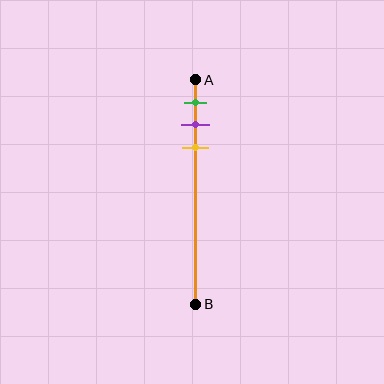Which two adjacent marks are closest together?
The purple and yellow marks are the closest adjacent pair.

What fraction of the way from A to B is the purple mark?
The purple mark is approximately 20% (0.2) of the way from A to B.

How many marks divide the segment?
There are 3 marks dividing the segment.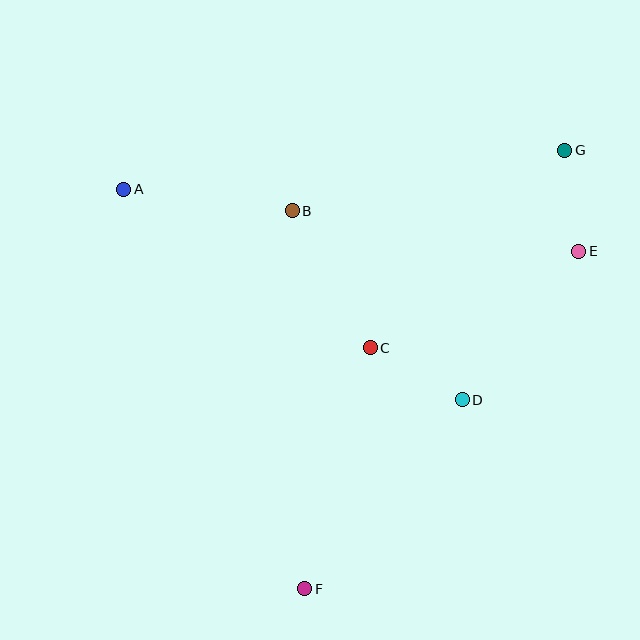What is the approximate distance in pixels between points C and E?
The distance between C and E is approximately 230 pixels.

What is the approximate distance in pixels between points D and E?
The distance between D and E is approximately 189 pixels.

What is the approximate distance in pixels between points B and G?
The distance between B and G is approximately 279 pixels.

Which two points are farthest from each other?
Points F and G are farthest from each other.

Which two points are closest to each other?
Points E and G are closest to each other.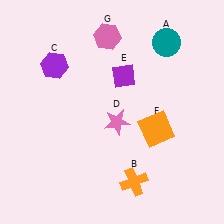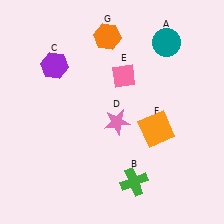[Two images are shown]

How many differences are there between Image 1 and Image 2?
There are 3 differences between the two images.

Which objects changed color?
B changed from orange to green. E changed from purple to pink. G changed from pink to orange.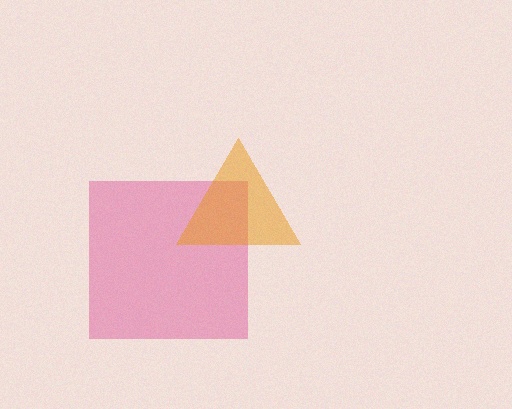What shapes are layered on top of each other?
The layered shapes are: a pink square, an orange triangle.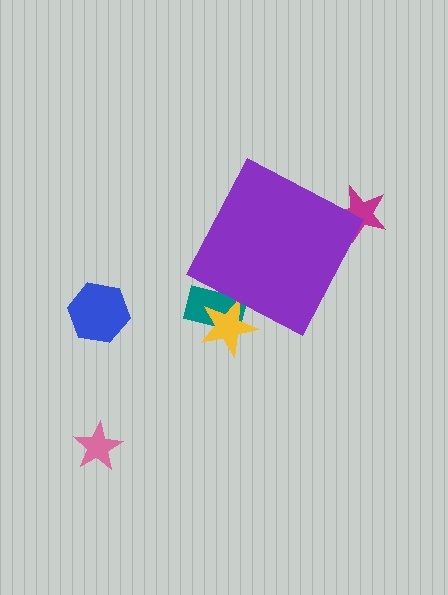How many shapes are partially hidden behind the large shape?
3 shapes are partially hidden.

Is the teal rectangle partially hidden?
Yes, the teal rectangle is partially hidden behind the purple diamond.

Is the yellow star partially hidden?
Yes, the yellow star is partially hidden behind the purple diamond.